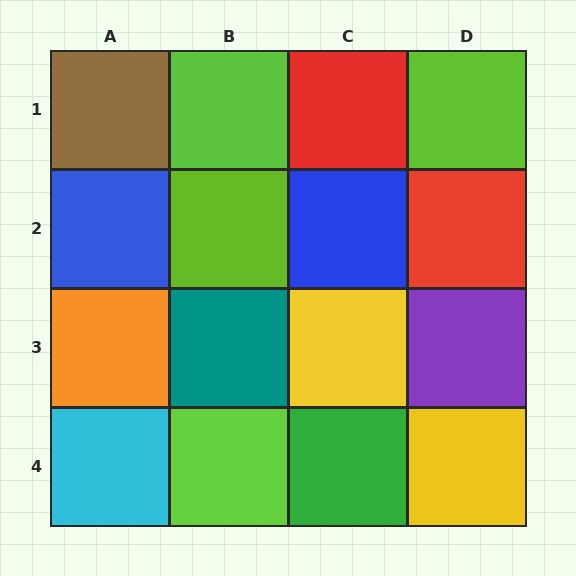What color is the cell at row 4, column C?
Green.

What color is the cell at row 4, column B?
Lime.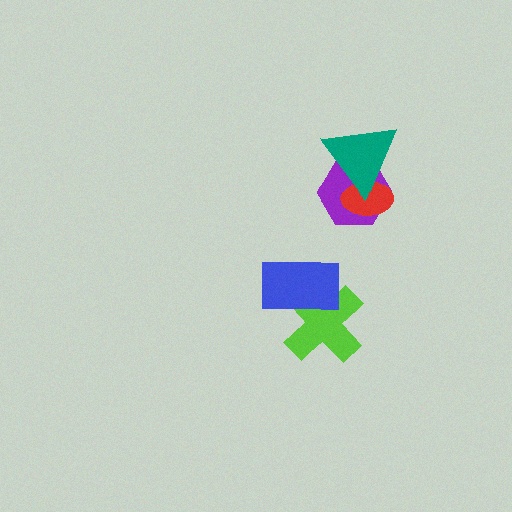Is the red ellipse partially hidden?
Yes, it is partially covered by another shape.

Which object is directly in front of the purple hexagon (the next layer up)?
The red ellipse is directly in front of the purple hexagon.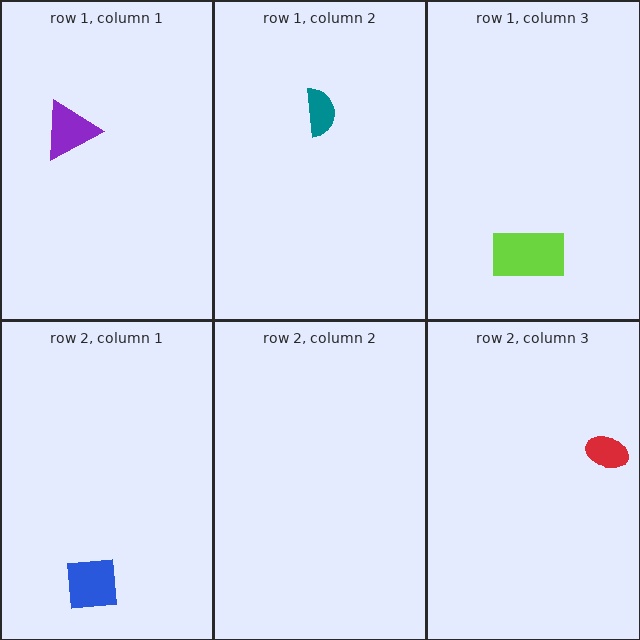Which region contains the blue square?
The row 2, column 1 region.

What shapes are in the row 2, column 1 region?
The blue square.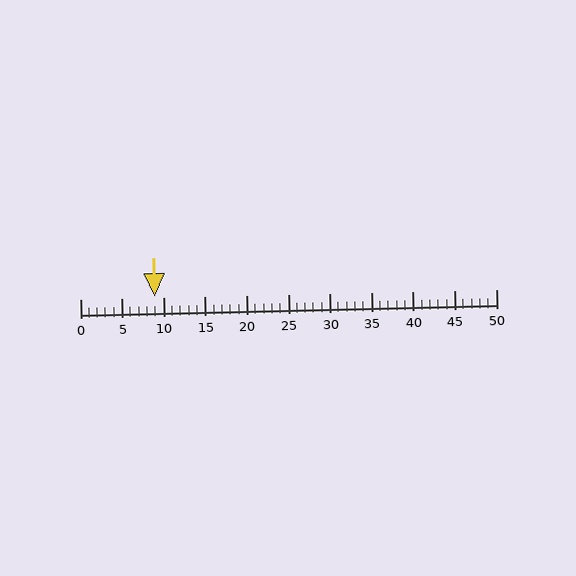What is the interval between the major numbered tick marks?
The major tick marks are spaced 5 units apart.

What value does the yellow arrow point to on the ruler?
The yellow arrow points to approximately 9.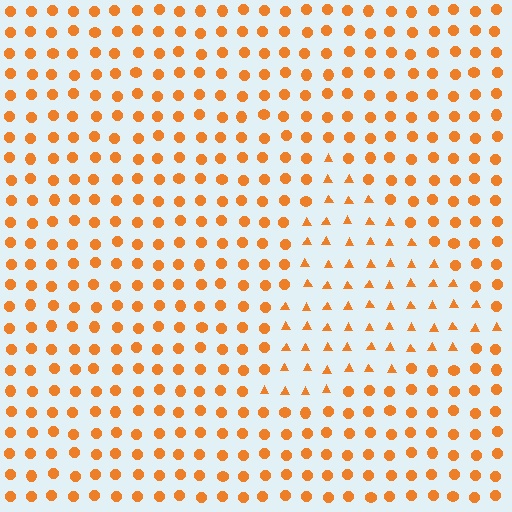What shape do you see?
I see a triangle.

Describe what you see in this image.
The image is filled with small orange elements arranged in a uniform grid. A triangle-shaped region contains triangles, while the surrounding area contains circles. The boundary is defined purely by the change in element shape.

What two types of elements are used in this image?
The image uses triangles inside the triangle region and circles outside it.